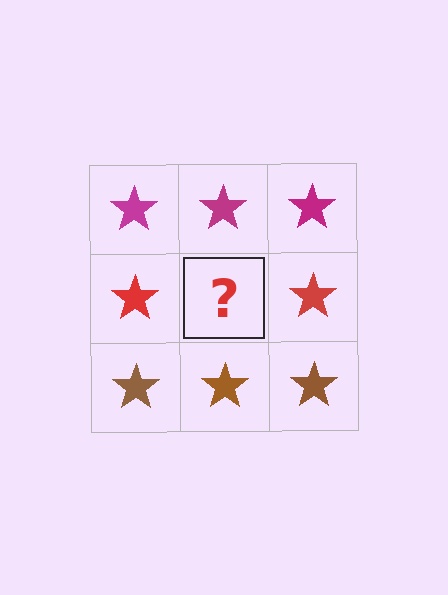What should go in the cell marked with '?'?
The missing cell should contain a red star.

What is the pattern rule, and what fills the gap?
The rule is that each row has a consistent color. The gap should be filled with a red star.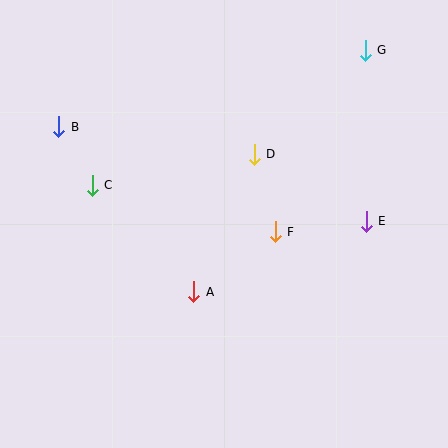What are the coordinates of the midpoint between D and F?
The midpoint between D and F is at (265, 193).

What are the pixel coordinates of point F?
Point F is at (275, 232).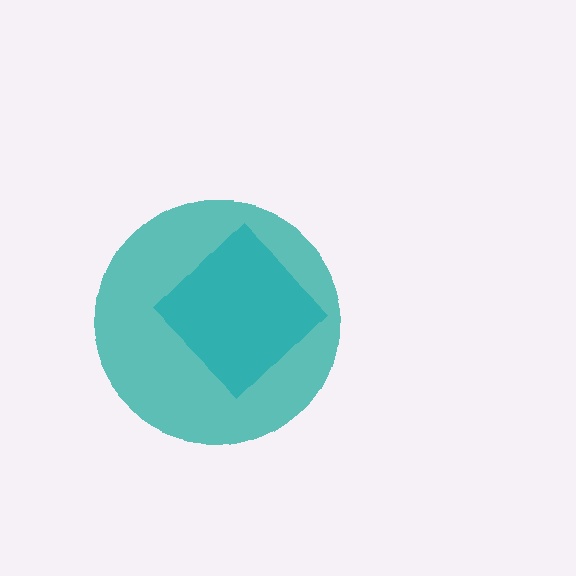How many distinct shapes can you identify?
There are 2 distinct shapes: a cyan diamond, a teal circle.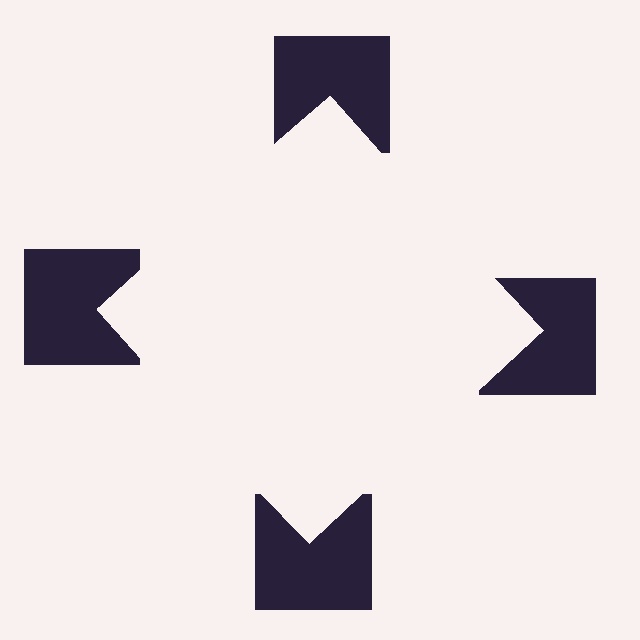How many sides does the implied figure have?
4 sides.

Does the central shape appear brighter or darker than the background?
It typically appears slightly brighter than the background, even though no actual brightness change is drawn.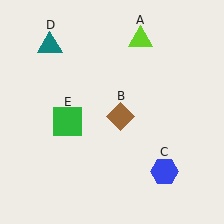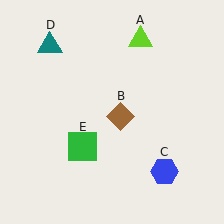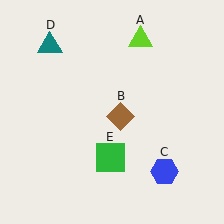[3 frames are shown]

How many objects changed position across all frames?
1 object changed position: green square (object E).